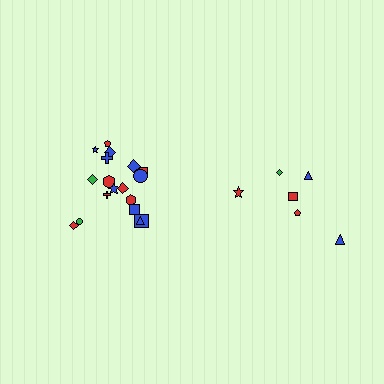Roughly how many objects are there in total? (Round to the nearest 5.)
Roughly 25 objects in total.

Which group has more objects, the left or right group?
The left group.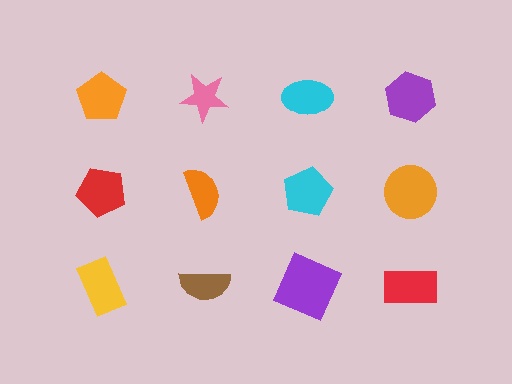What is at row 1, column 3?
A cyan ellipse.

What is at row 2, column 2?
An orange semicircle.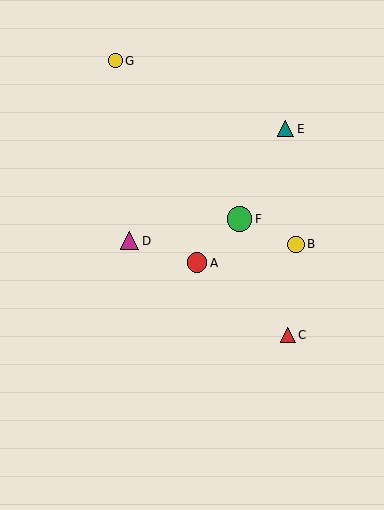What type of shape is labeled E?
Shape E is a teal triangle.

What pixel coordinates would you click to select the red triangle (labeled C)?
Click at (288, 335) to select the red triangle C.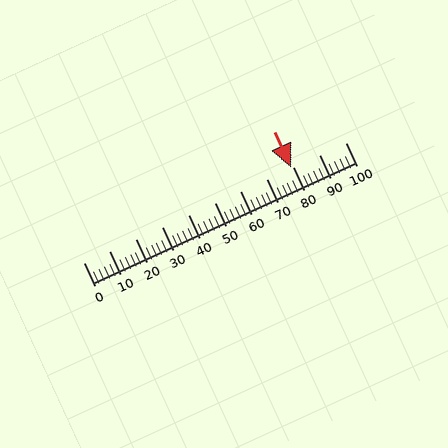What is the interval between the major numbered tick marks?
The major tick marks are spaced 10 units apart.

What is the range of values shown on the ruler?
The ruler shows values from 0 to 100.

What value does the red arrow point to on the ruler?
The red arrow points to approximately 79.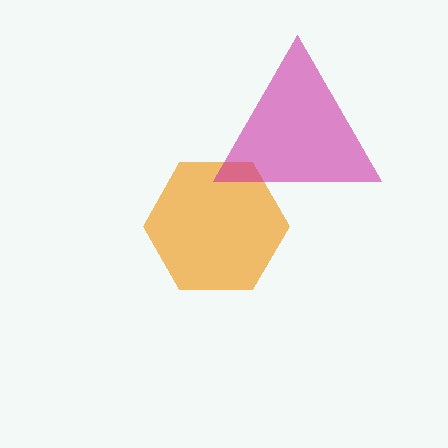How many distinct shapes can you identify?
There are 2 distinct shapes: an orange hexagon, a magenta triangle.